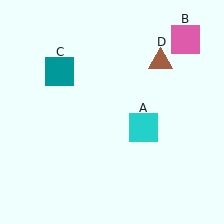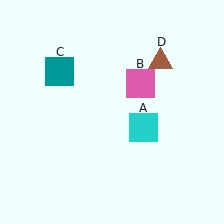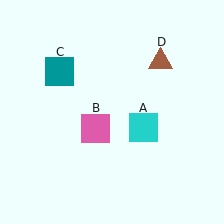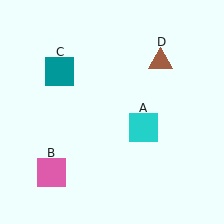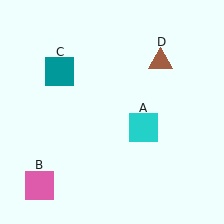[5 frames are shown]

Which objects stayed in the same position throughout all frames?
Cyan square (object A) and teal square (object C) and brown triangle (object D) remained stationary.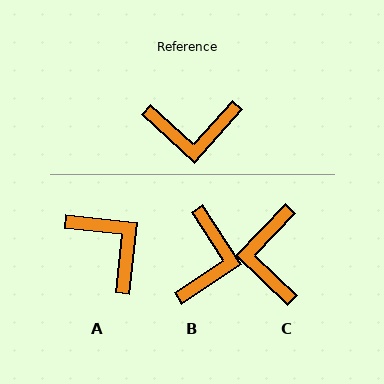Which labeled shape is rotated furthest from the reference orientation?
A, about 126 degrees away.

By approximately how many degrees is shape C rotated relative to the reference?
Approximately 92 degrees clockwise.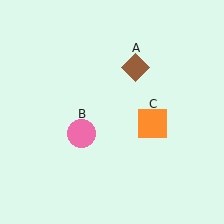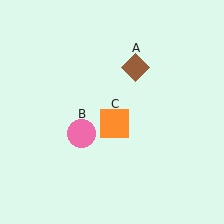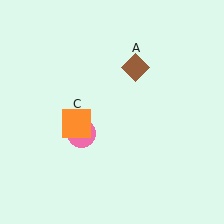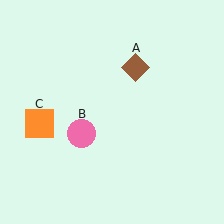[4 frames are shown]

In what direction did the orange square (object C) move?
The orange square (object C) moved left.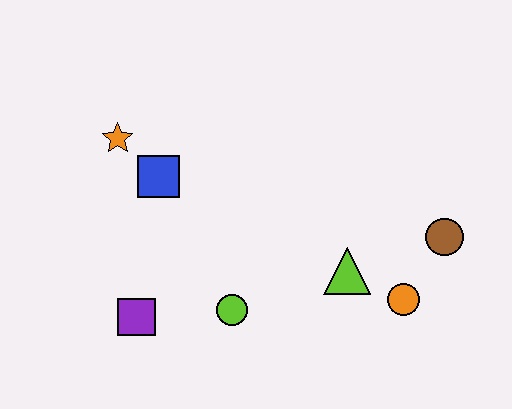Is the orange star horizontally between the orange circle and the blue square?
No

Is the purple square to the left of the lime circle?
Yes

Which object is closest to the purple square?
The lime circle is closest to the purple square.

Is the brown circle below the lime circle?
No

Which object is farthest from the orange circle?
The orange star is farthest from the orange circle.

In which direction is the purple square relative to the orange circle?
The purple square is to the left of the orange circle.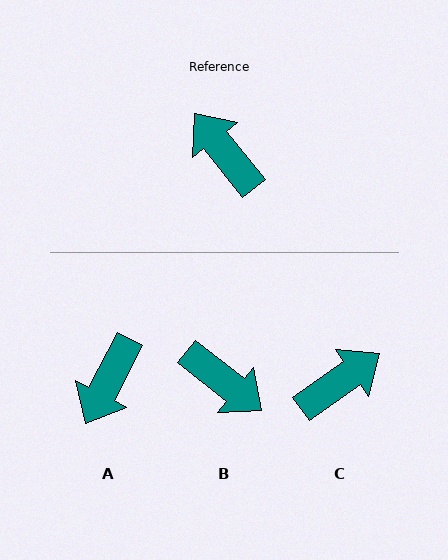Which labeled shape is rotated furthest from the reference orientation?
B, about 167 degrees away.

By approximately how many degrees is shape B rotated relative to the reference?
Approximately 167 degrees clockwise.